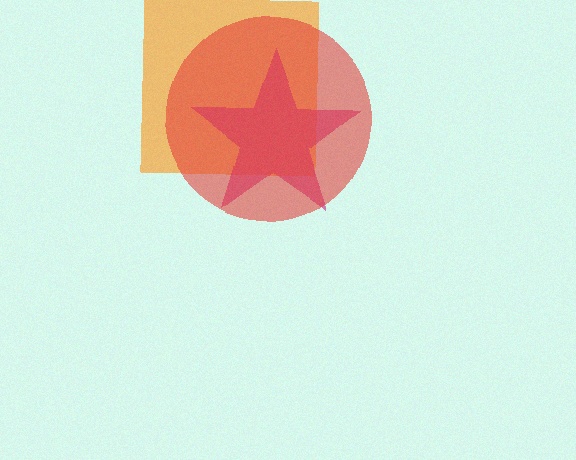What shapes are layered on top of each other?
The layered shapes are: an orange square, a magenta star, a red circle.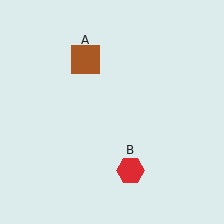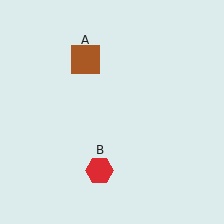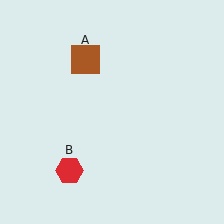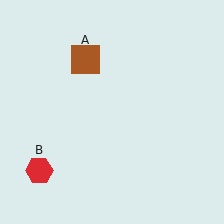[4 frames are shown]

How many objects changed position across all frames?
1 object changed position: red hexagon (object B).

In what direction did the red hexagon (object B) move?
The red hexagon (object B) moved left.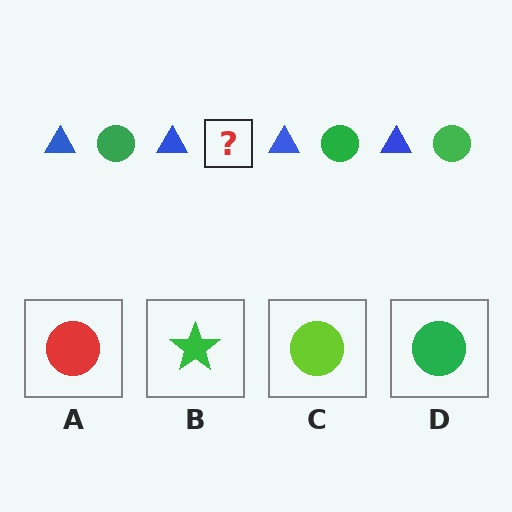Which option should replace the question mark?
Option D.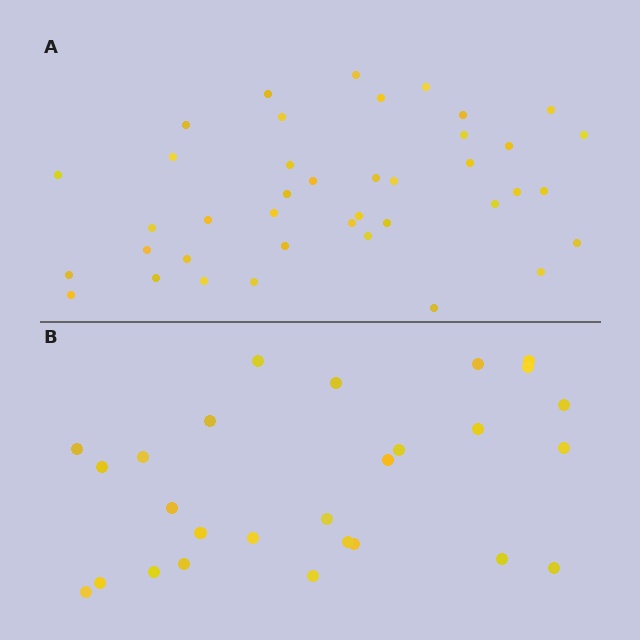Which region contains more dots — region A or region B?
Region A (the top region) has more dots.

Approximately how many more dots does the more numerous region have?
Region A has approximately 15 more dots than region B.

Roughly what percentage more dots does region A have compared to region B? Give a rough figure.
About 50% more.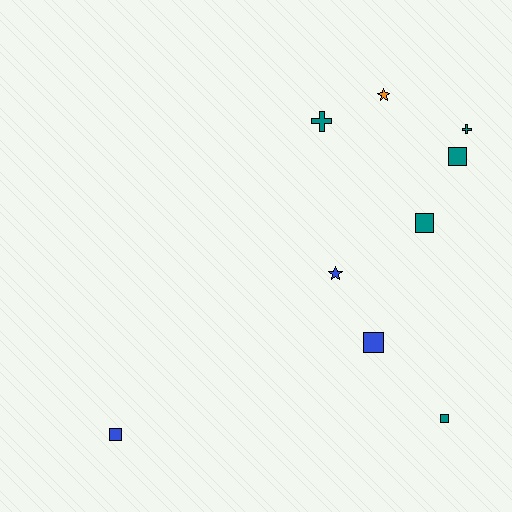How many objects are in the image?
There are 9 objects.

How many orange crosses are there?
There are no orange crosses.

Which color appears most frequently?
Teal, with 5 objects.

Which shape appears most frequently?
Square, with 5 objects.